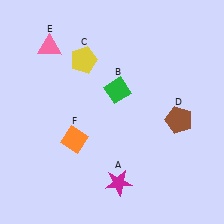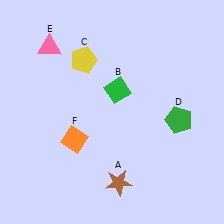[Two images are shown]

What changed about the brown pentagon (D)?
In Image 1, D is brown. In Image 2, it changed to green.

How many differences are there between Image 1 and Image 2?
There are 2 differences between the two images.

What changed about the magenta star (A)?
In Image 1, A is magenta. In Image 2, it changed to brown.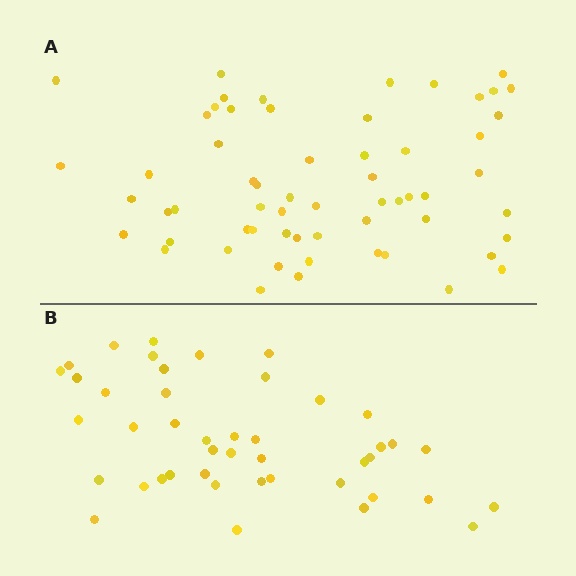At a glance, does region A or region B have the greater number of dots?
Region A (the top region) has more dots.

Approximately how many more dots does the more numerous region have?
Region A has approximately 15 more dots than region B.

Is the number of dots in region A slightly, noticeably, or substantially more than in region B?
Region A has noticeably more, but not dramatically so. The ratio is roughly 1.4 to 1.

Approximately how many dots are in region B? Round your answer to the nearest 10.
About 40 dots. (The exact count is 44, which rounds to 40.)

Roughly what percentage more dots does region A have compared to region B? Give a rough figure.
About 35% more.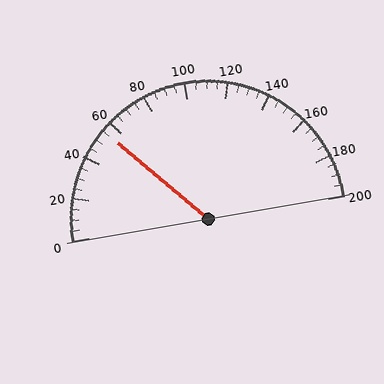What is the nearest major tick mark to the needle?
The nearest major tick mark is 60.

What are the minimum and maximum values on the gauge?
The gauge ranges from 0 to 200.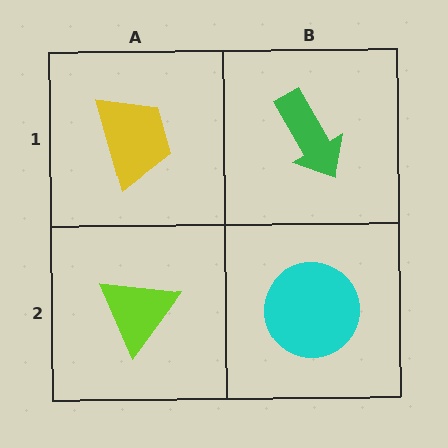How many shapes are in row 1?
2 shapes.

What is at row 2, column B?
A cyan circle.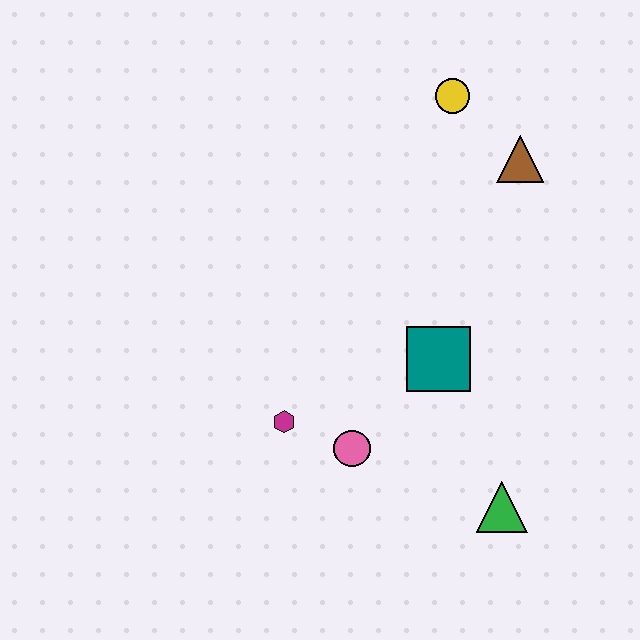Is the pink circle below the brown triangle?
Yes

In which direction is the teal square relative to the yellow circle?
The teal square is below the yellow circle.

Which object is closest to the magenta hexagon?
The pink circle is closest to the magenta hexagon.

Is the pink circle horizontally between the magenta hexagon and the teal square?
Yes